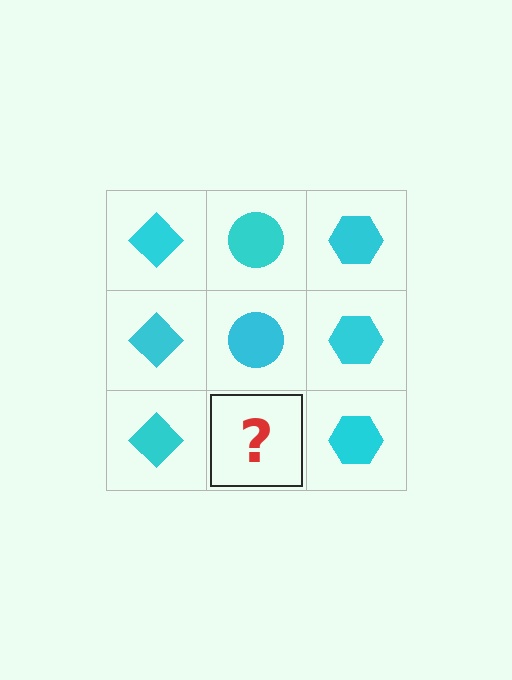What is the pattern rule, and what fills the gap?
The rule is that each column has a consistent shape. The gap should be filled with a cyan circle.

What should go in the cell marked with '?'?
The missing cell should contain a cyan circle.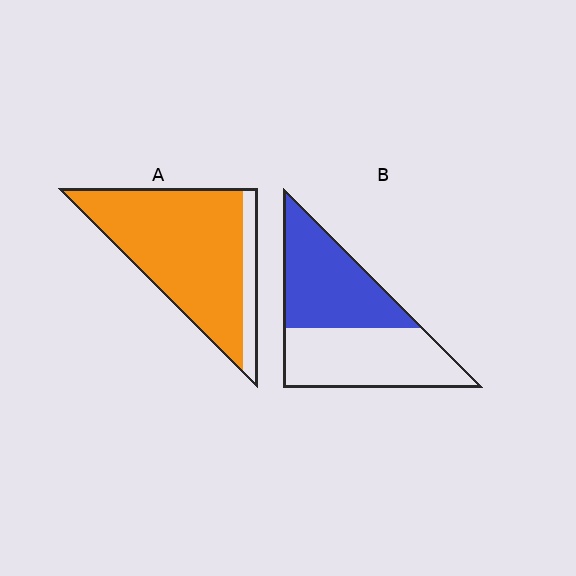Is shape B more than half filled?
Roughly half.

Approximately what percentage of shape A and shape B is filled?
A is approximately 85% and B is approximately 50%.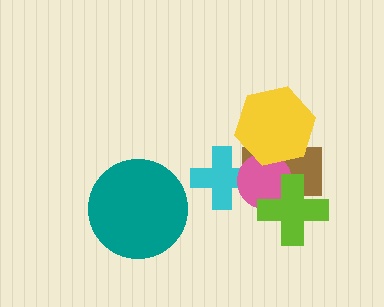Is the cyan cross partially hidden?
Yes, it is partially covered by another shape.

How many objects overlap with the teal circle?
0 objects overlap with the teal circle.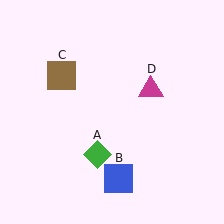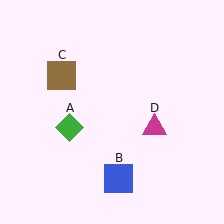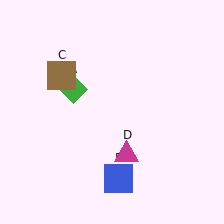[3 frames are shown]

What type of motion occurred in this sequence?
The green diamond (object A), magenta triangle (object D) rotated clockwise around the center of the scene.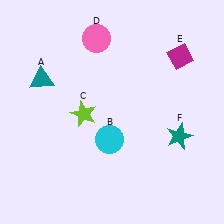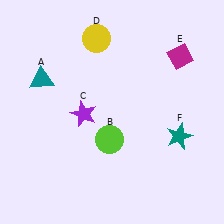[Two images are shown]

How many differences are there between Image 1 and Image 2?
There are 3 differences between the two images.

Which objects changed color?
B changed from cyan to lime. C changed from lime to purple. D changed from pink to yellow.